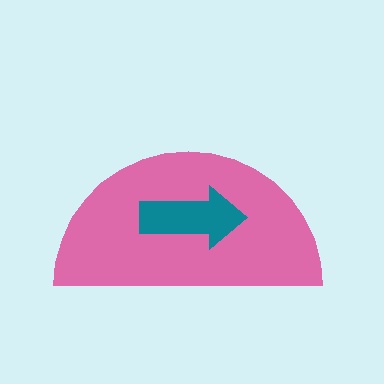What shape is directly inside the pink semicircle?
The teal arrow.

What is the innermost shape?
The teal arrow.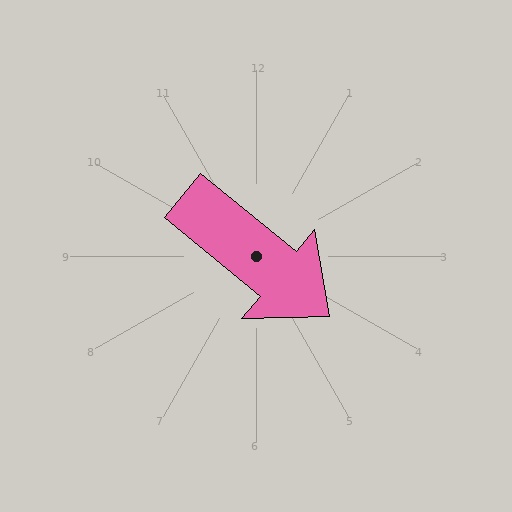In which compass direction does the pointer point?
Southeast.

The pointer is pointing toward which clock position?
Roughly 4 o'clock.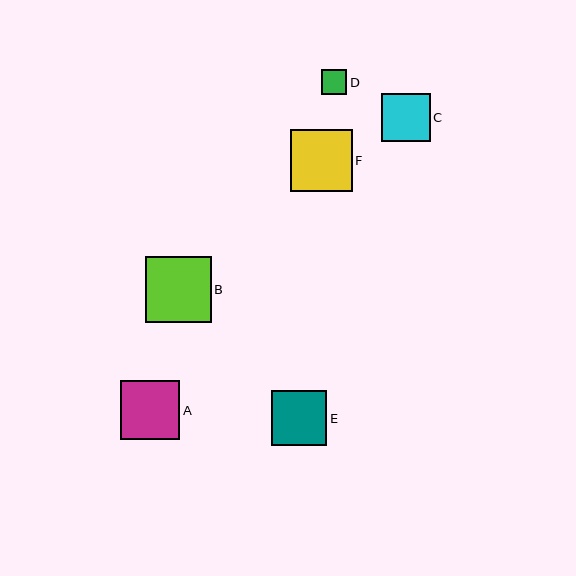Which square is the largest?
Square B is the largest with a size of approximately 66 pixels.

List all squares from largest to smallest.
From largest to smallest: B, F, A, E, C, D.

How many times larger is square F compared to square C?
Square F is approximately 1.3 times the size of square C.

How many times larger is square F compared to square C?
Square F is approximately 1.3 times the size of square C.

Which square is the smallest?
Square D is the smallest with a size of approximately 25 pixels.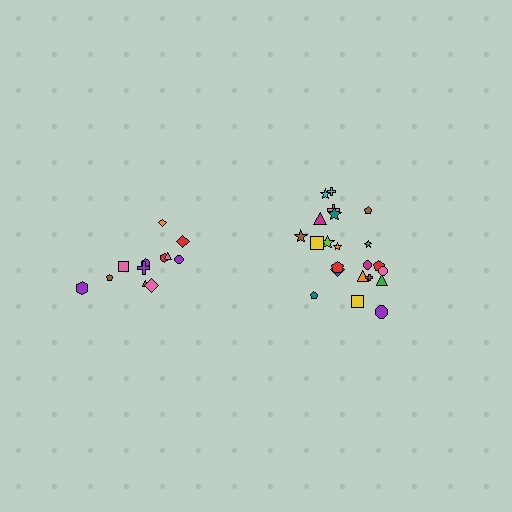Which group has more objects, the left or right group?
The right group.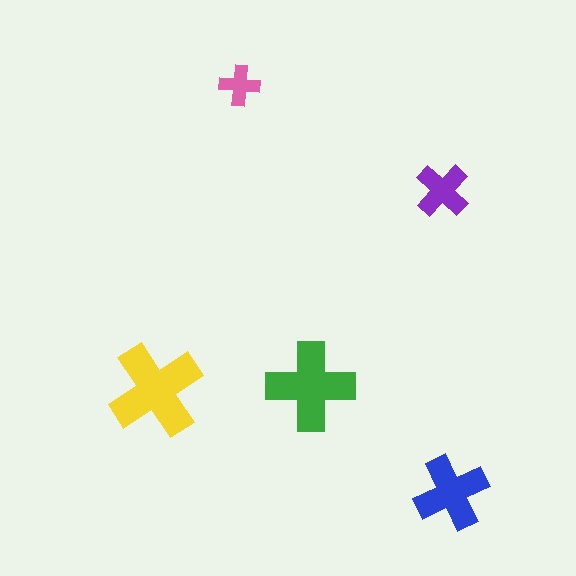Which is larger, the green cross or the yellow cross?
The yellow one.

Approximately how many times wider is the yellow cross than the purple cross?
About 1.5 times wider.